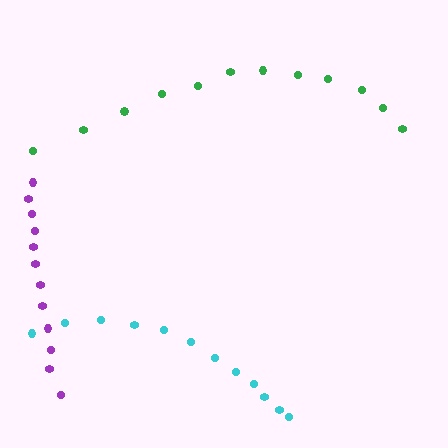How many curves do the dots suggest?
There are 3 distinct paths.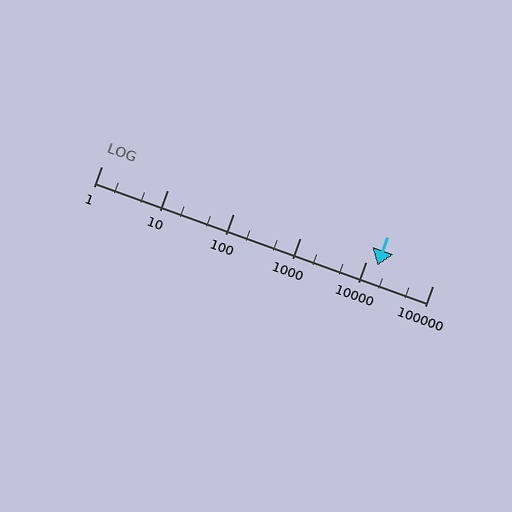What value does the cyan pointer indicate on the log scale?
The pointer indicates approximately 15000.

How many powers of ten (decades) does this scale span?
The scale spans 5 decades, from 1 to 100000.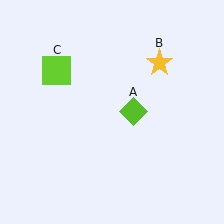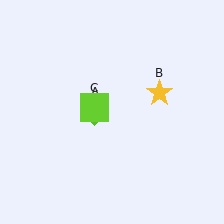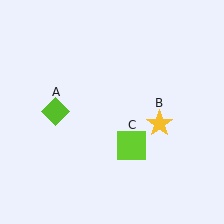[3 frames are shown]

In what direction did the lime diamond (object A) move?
The lime diamond (object A) moved left.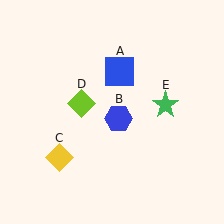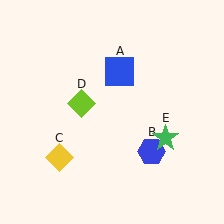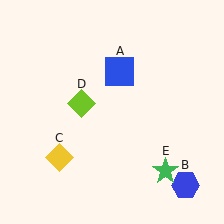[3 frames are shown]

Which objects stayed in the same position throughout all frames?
Blue square (object A) and yellow diamond (object C) and lime diamond (object D) remained stationary.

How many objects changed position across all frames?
2 objects changed position: blue hexagon (object B), green star (object E).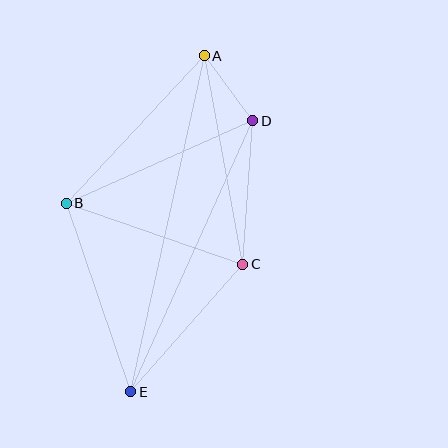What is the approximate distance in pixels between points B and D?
The distance between B and D is approximately 204 pixels.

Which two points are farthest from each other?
Points A and E are farthest from each other.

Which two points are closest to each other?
Points A and D are closest to each other.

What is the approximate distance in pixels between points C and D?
The distance between C and D is approximately 144 pixels.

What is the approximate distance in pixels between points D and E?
The distance between D and E is approximately 297 pixels.